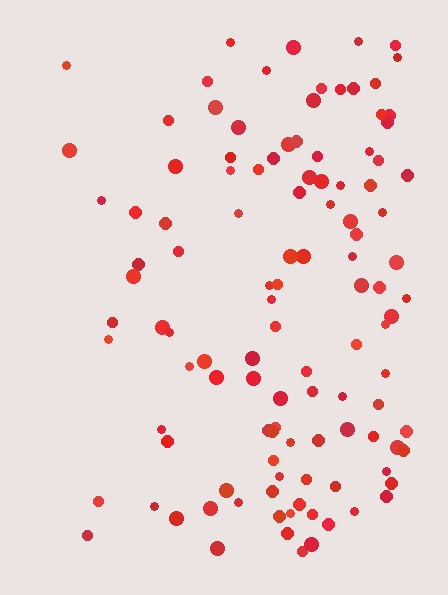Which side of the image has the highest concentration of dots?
The right.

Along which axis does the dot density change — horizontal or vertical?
Horizontal.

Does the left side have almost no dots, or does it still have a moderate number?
Still a moderate number, just noticeably fewer than the right.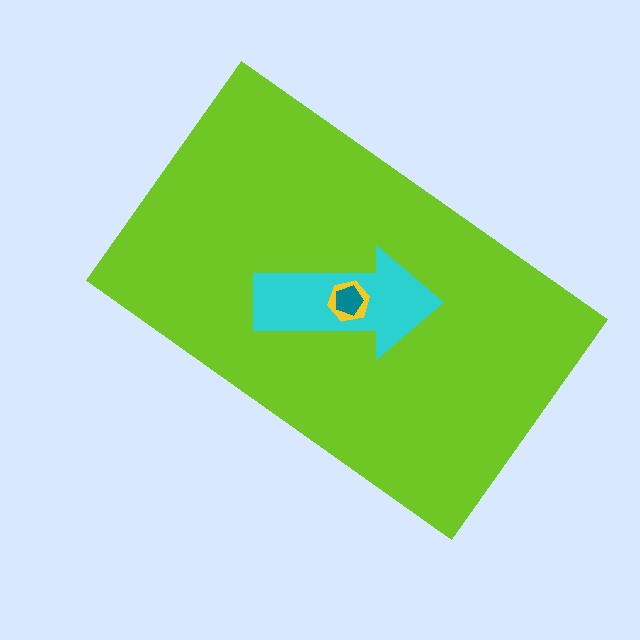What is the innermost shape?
The teal pentagon.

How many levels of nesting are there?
4.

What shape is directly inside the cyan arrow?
The yellow hexagon.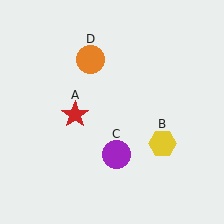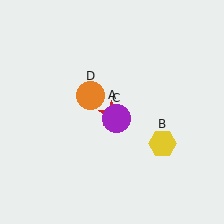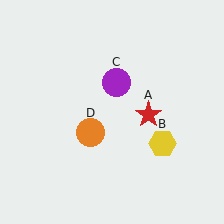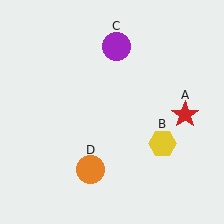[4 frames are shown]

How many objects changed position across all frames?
3 objects changed position: red star (object A), purple circle (object C), orange circle (object D).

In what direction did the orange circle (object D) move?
The orange circle (object D) moved down.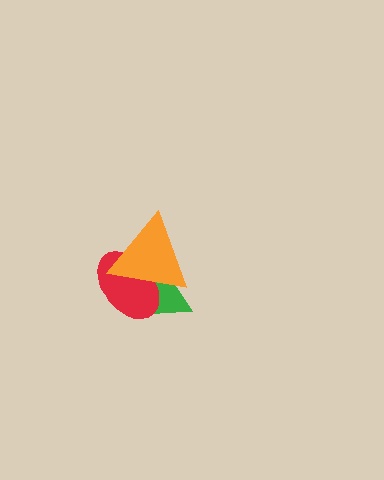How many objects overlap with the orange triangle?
2 objects overlap with the orange triangle.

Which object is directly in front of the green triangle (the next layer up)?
The red ellipse is directly in front of the green triangle.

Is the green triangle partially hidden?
Yes, it is partially covered by another shape.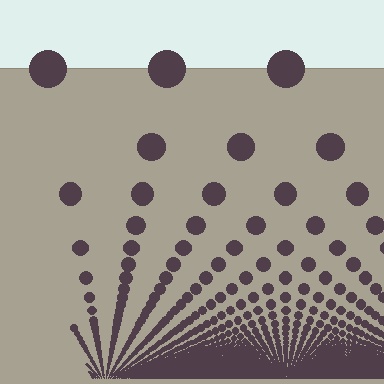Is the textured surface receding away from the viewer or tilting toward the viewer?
The surface appears to tilt toward the viewer. Texture elements get larger and sparser toward the top.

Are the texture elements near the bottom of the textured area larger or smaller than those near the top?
Smaller. The gradient is inverted — elements near the bottom are smaller and denser.